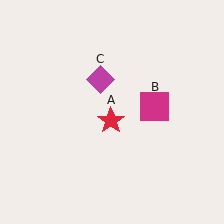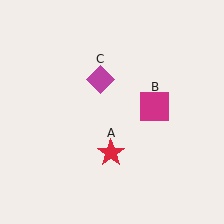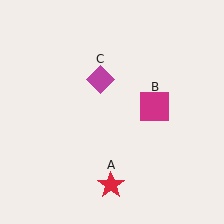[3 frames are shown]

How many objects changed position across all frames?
1 object changed position: red star (object A).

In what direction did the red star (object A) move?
The red star (object A) moved down.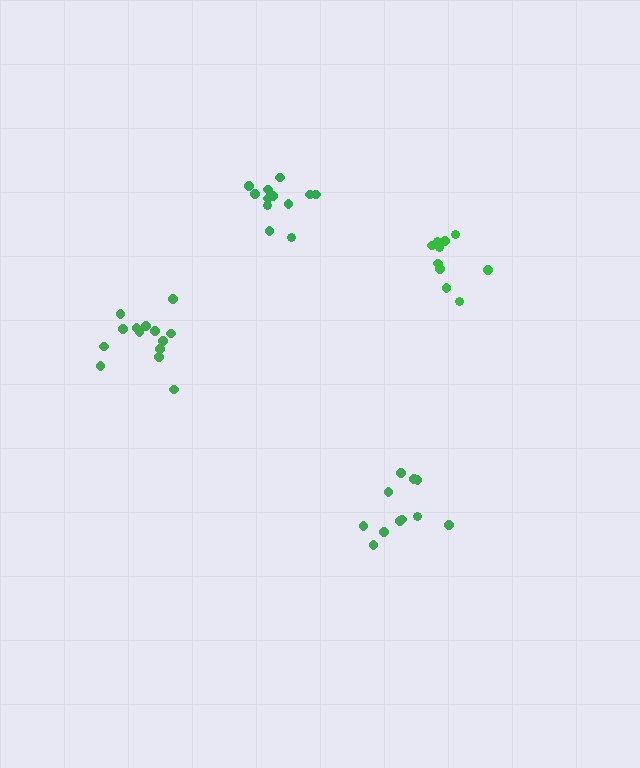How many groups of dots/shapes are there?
There are 4 groups.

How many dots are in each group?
Group 1: 12 dots, Group 2: 11 dots, Group 3: 10 dots, Group 4: 14 dots (47 total).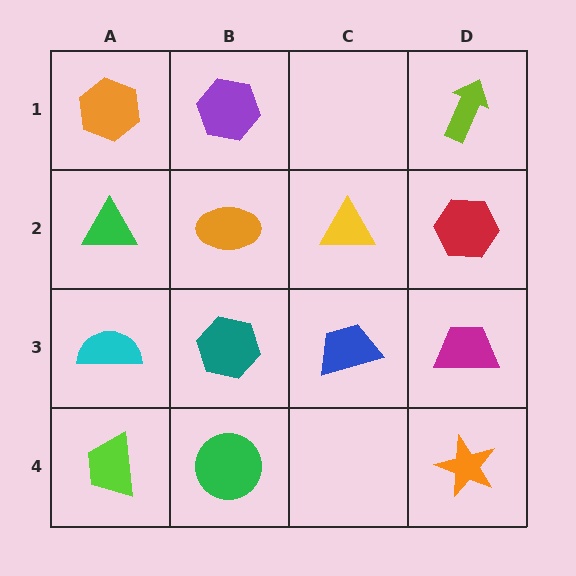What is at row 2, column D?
A red hexagon.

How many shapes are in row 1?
3 shapes.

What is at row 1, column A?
An orange hexagon.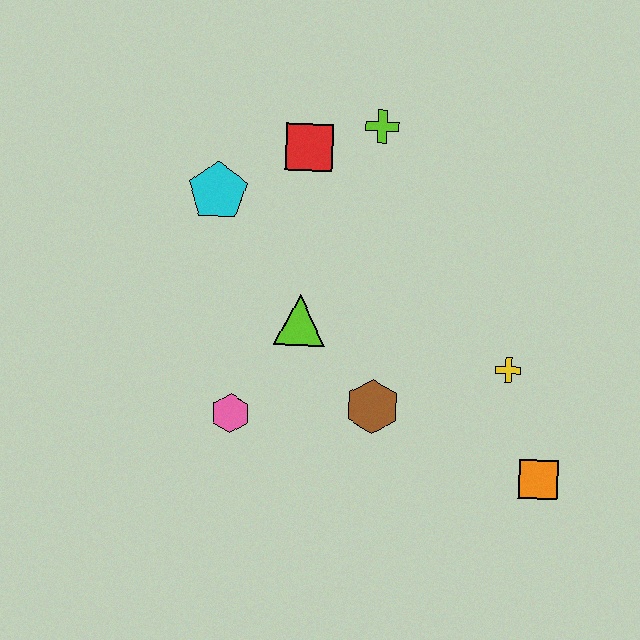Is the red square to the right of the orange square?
No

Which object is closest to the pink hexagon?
The lime triangle is closest to the pink hexagon.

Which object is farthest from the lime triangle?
The orange square is farthest from the lime triangle.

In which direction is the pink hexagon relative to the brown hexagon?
The pink hexagon is to the left of the brown hexagon.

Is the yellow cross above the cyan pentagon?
No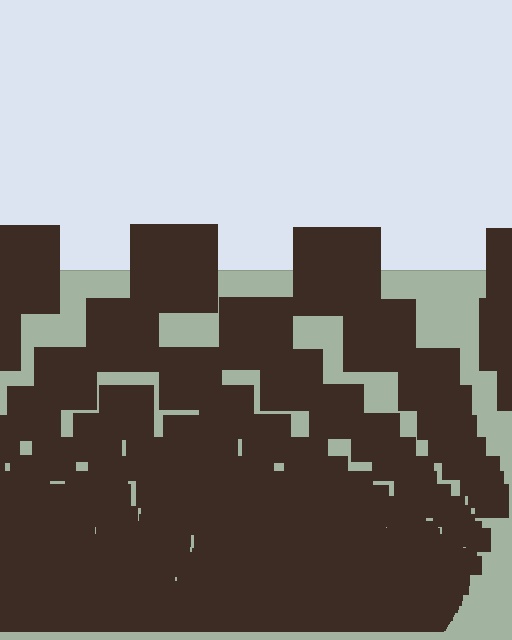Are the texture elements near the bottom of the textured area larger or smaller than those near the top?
Smaller. The gradient is inverted — elements near the bottom are smaller and denser.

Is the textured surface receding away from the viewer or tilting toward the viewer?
The surface appears to tilt toward the viewer. Texture elements get larger and sparser toward the top.